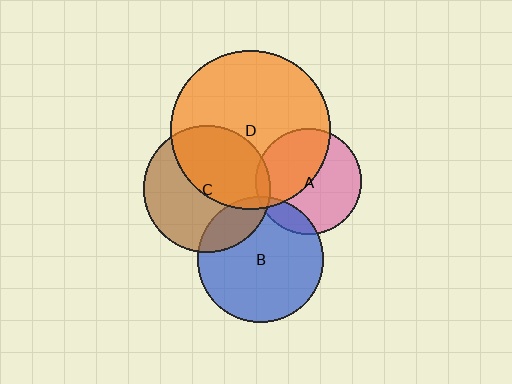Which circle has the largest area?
Circle D (orange).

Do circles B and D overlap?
Yes.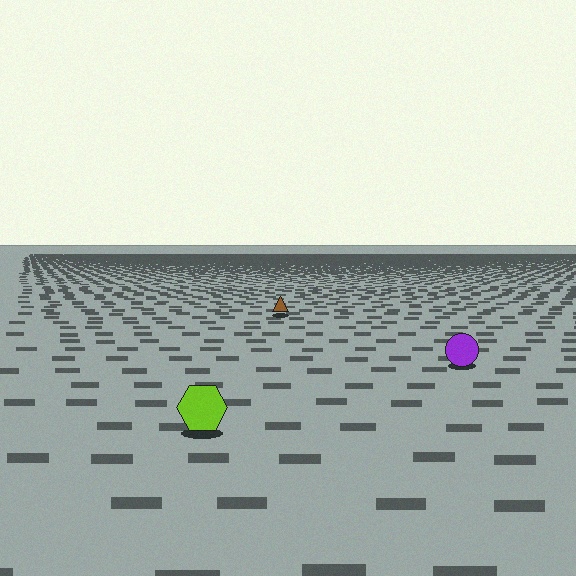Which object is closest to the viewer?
The lime hexagon is closest. The texture marks near it are larger and more spread out.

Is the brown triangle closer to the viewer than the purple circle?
No. The purple circle is closer — you can tell from the texture gradient: the ground texture is coarser near it.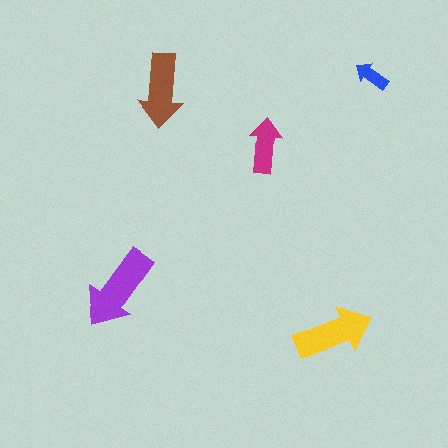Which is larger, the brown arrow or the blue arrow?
The brown one.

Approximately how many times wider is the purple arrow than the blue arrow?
About 2.5 times wider.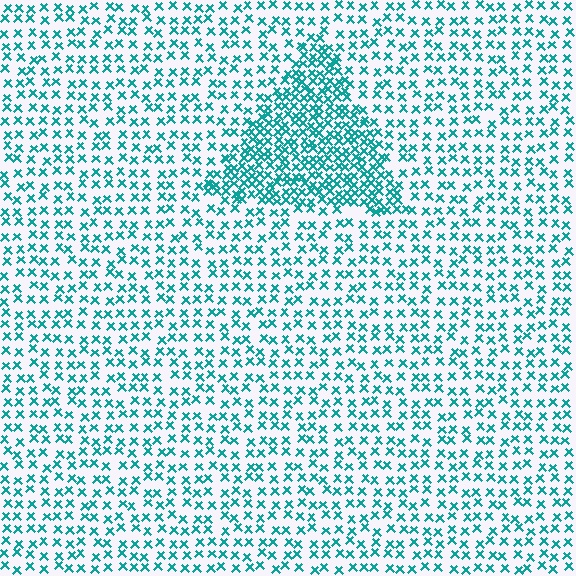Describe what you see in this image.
The image contains small teal elements arranged at two different densities. A triangle-shaped region is visible where the elements are more densely packed than the surrounding area.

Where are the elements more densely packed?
The elements are more densely packed inside the triangle boundary.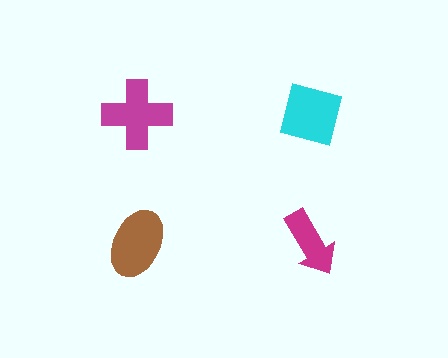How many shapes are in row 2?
2 shapes.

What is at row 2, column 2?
A magenta arrow.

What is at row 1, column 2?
A cyan square.